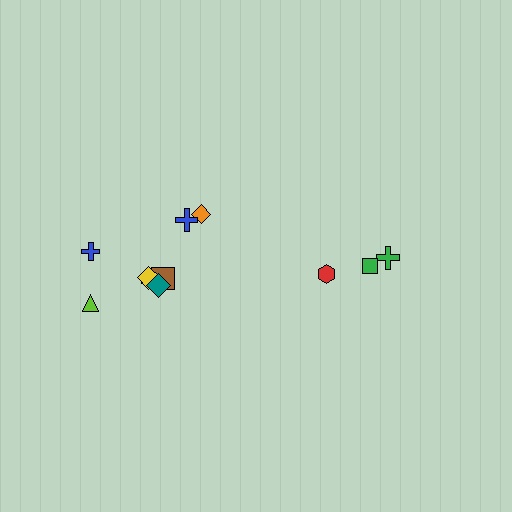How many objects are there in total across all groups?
There are 11 objects.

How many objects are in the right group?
There are 3 objects.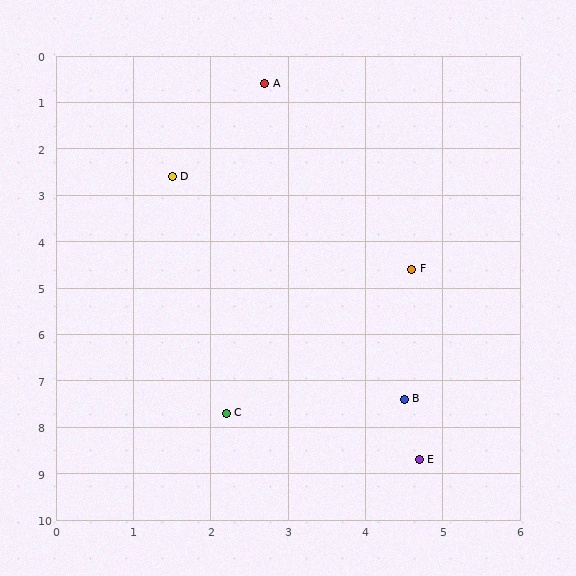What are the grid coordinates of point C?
Point C is at approximately (2.2, 7.7).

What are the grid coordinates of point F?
Point F is at approximately (4.6, 4.6).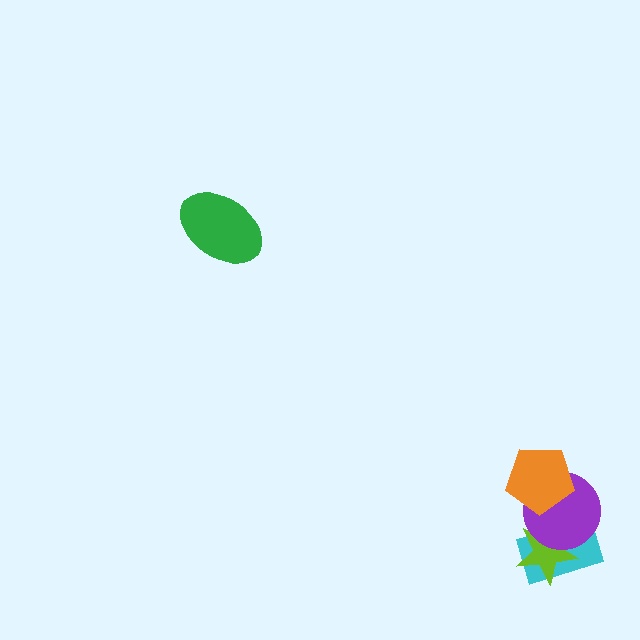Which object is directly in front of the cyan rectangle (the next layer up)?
The lime star is directly in front of the cyan rectangle.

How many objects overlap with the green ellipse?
0 objects overlap with the green ellipse.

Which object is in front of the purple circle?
The orange pentagon is in front of the purple circle.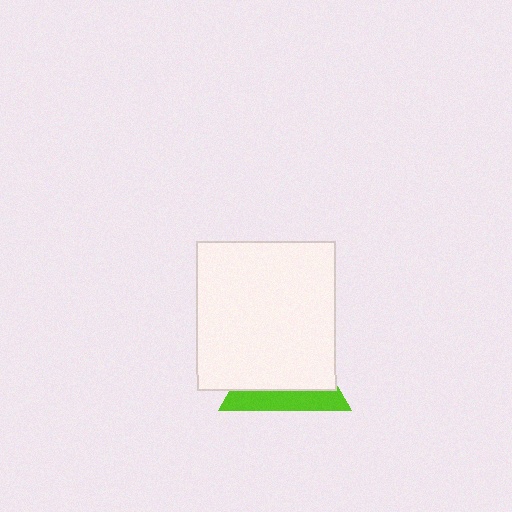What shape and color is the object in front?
The object in front is a white rectangle.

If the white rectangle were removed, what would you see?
You would see the complete lime triangle.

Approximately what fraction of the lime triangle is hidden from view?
Roughly 68% of the lime triangle is hidden behind the white rectangle.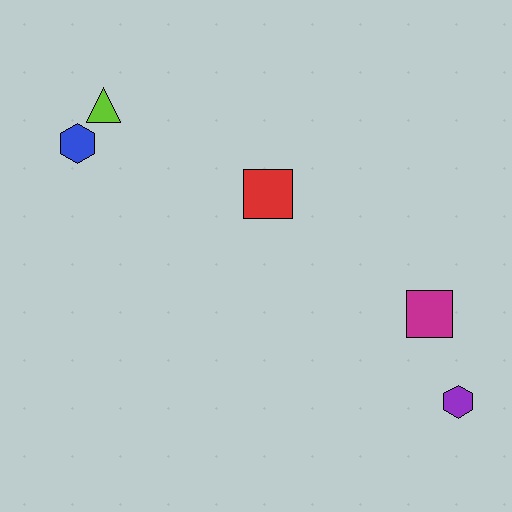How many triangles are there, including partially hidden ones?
There is 1 triangle.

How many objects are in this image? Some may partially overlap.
There are 5 objects.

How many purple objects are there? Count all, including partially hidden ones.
There is 1 purple object.